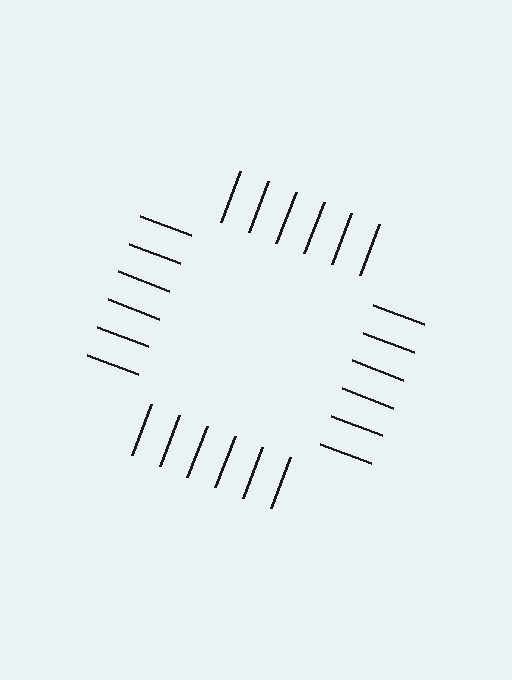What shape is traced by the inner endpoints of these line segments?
An illusory square — the line segments terminate on its edges but no continuous stroke is drawn.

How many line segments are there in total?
24 — 6 along each of the 4 edges.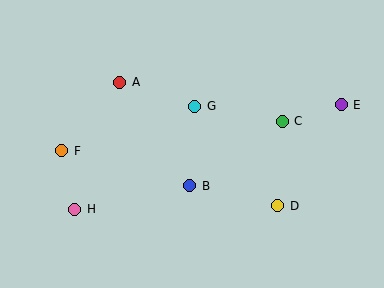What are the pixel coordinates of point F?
Point F is at (62, 151).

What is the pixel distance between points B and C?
The distance between B and C is 113 pixels.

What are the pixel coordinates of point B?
Point B is at (190, 186).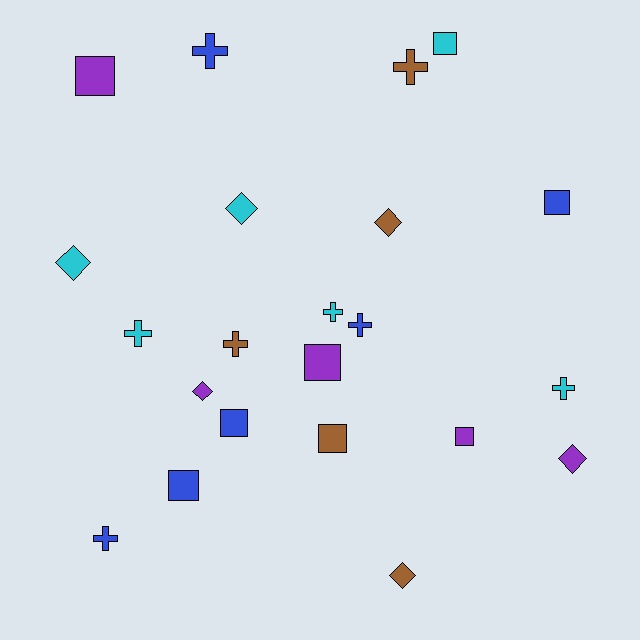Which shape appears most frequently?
Square, with 8 objects.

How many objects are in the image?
There are 22 objects.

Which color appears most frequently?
Blue, with 6 objects.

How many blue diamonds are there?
There are no blue diamonds.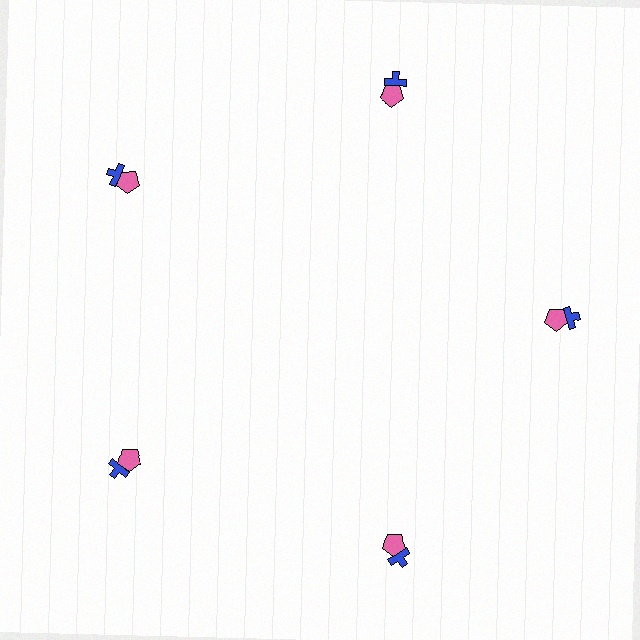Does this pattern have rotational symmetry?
Yes, this pattern has 5-fold rotational symmetry. It looks the same after rotating 72 degrees around the center.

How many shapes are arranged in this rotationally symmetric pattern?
There are 10 shapes, arranged in 5 groups of 2.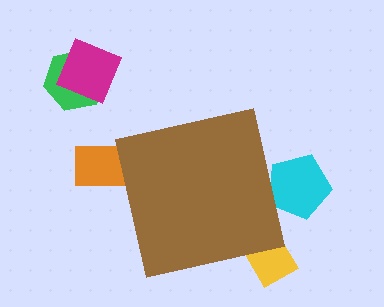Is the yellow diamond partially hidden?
Yes, the yellow diamond is partially hidden behind the brown square.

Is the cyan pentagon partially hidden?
Yes, the cyan pentagon is partially hidden behind the brown square.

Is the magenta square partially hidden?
No, the magenta square is fully visible.